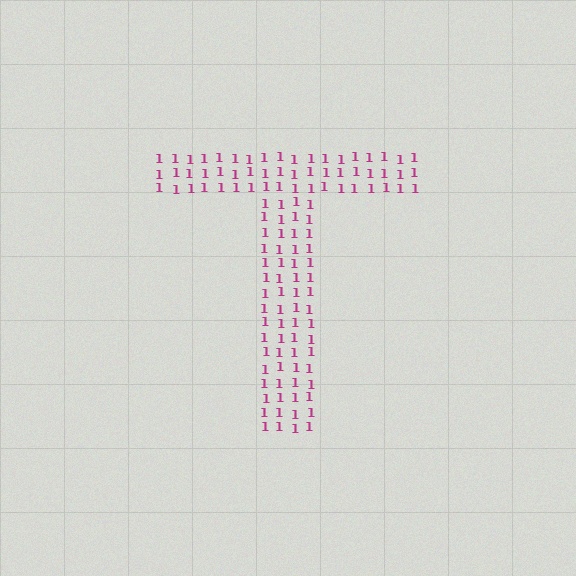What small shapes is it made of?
It is made of small digit 1's.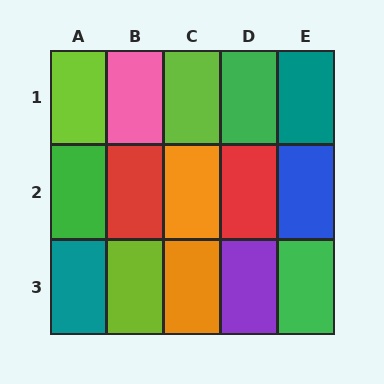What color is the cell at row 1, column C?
Lime.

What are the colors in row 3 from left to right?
Teal, lime, orange, purple, green.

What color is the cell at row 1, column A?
Lime.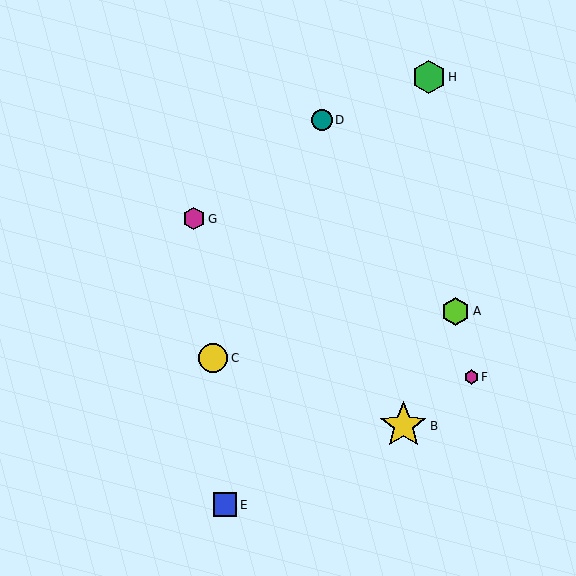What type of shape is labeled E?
Shape E is a blue square.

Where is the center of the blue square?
The center of the blue square is at (225, 505).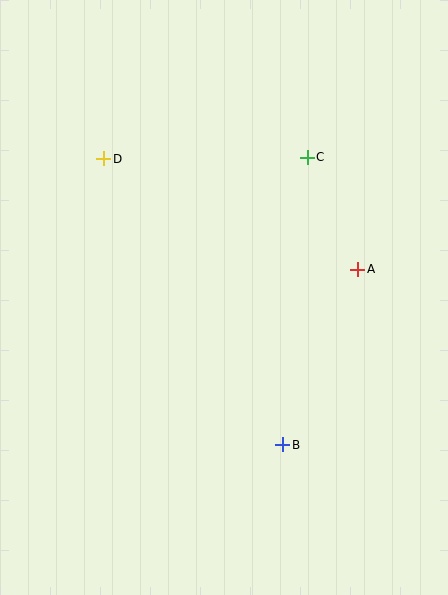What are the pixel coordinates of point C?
Point C is at (307, 157).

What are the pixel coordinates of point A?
Point A is at (358, 269).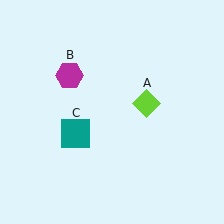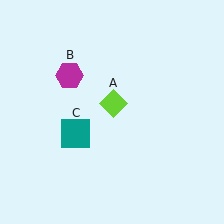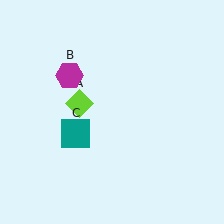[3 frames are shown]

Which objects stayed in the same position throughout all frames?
Magenta hexagon (object B) and teal square (object C) remained stationary.